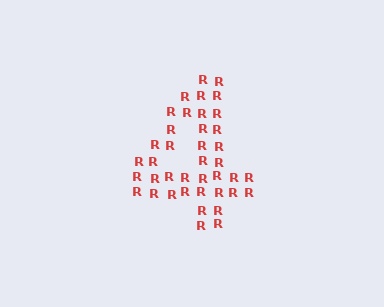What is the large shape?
The large shape is the digit 4.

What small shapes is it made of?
It is made of small letter R's.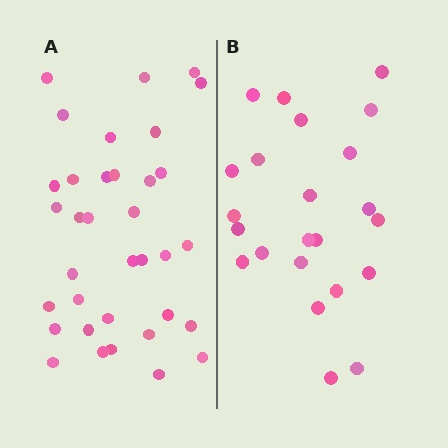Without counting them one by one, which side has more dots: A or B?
Region A (the left region) has more dots.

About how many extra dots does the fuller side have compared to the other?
Region A has roughly 12 or so more dots than region B.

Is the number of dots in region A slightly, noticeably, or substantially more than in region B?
Region A has substantially more. The ratio is roughly 1.5 to 1.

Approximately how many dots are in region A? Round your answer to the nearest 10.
About 40 dots. (The exact count is 35, which rounds to 40.)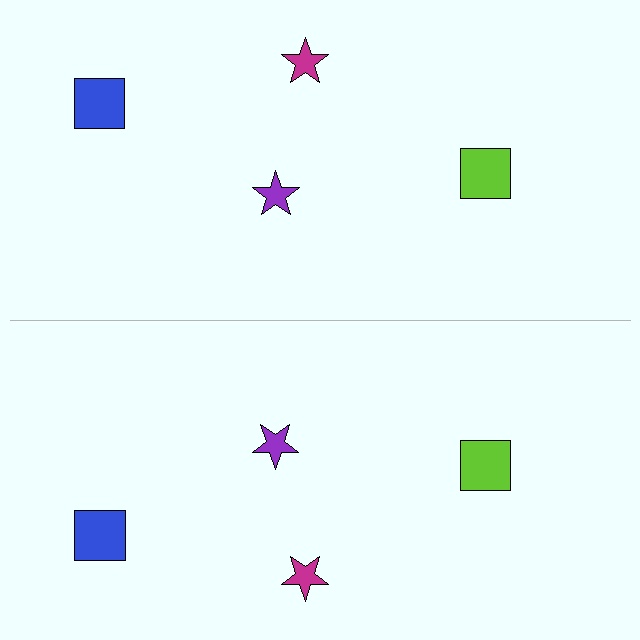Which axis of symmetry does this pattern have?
The pattern has a horizontal axis of symmetry running through the center of the image.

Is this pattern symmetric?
Yes, this pattern has bilateral (reflection) symmetry.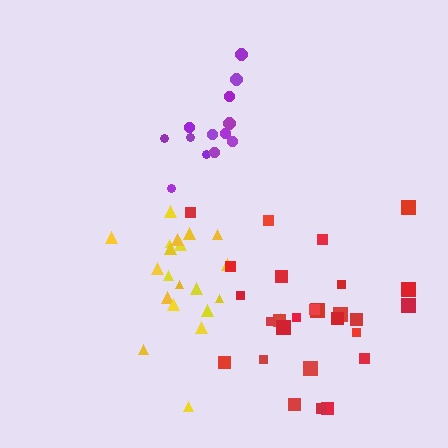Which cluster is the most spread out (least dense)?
Red.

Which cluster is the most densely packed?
Purple.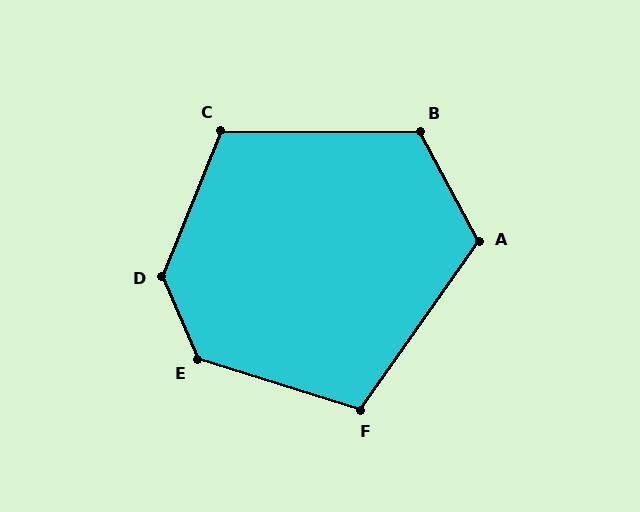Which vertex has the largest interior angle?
D, at approximately 134 degrees.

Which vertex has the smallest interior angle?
F, at approximately 108 degrees.